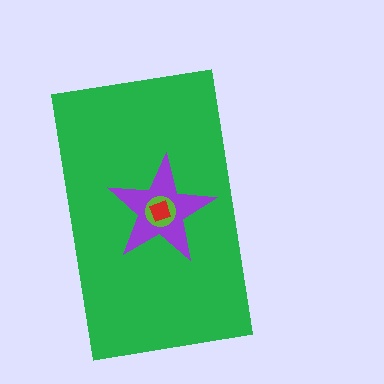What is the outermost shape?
The green rectangle.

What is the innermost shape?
The red diamond.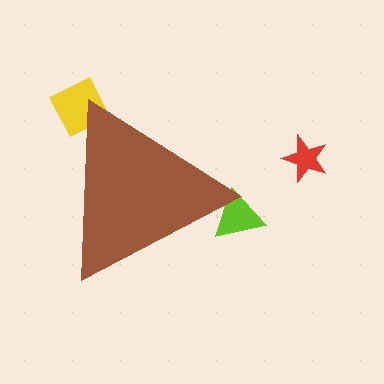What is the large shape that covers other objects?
A brown triangle.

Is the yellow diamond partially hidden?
Yes, the yellow diamond is partially hidden behind the brown triangle.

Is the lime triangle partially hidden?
Yes, the lime triangle is partially hidden behind the brown triangle.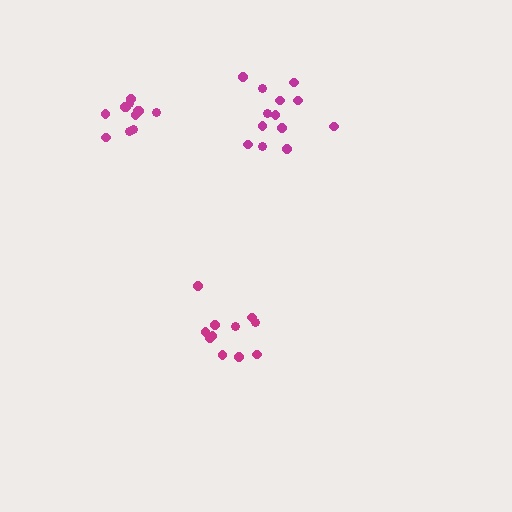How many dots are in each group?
Group 1: 12 dots, Group 2: 13 dots, Group 3: 11 dots (36 total).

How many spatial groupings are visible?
There are 3 spatial groupings.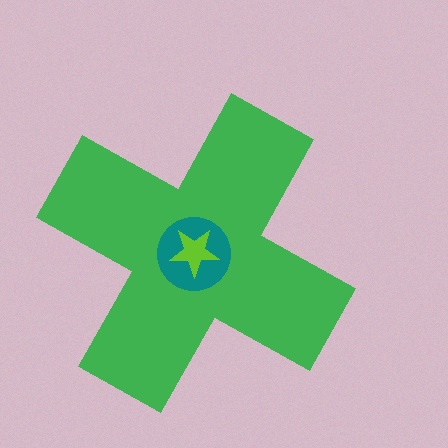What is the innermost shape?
The lime star.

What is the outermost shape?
The green cross.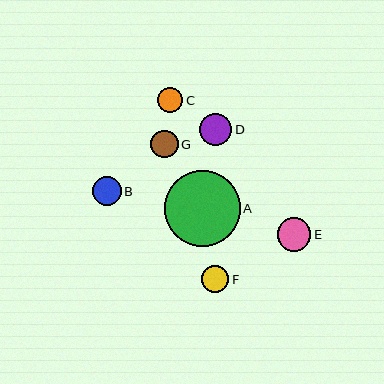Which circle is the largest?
Circle A is the largest with a size of approximately 76 pixels.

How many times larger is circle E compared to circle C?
Circle E is approximately 1.3 times the size of circle C.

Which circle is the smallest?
Circle C is the smallest with a size of approximately 25 pixels.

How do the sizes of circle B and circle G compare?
Circle B and circle G are approximately the same size.